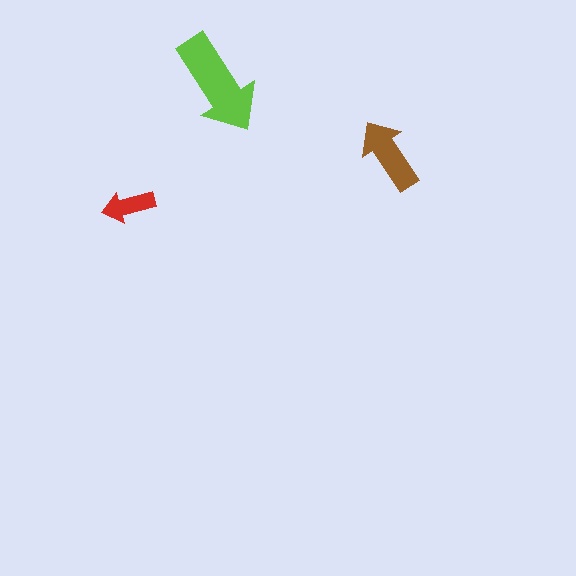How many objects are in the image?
There are 3 objects in the image.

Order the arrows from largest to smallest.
the lime one, the brown one, the red one.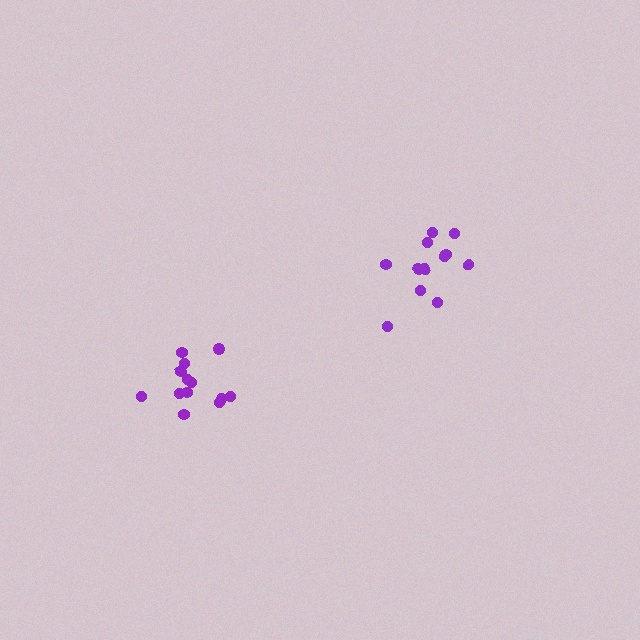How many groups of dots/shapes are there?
There are 2 groups.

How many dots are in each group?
Group 1: 12 dots, Group 2: 13 dots (25 total).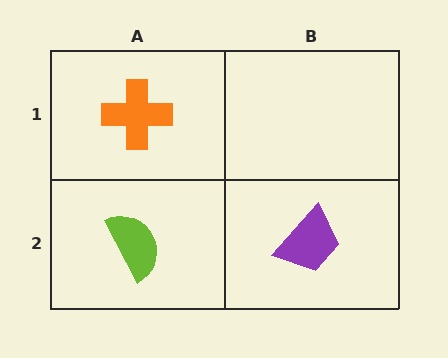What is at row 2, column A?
A lime semicircle.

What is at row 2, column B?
A purple trapezoid.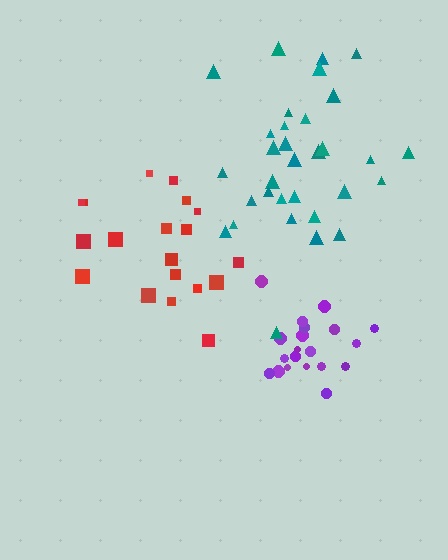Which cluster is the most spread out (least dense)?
Red.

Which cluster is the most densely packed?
Purple.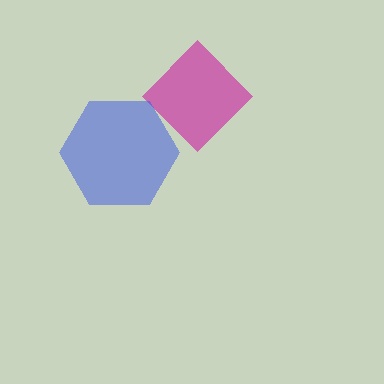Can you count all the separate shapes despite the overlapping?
Yes, there are 2 separate shapes.